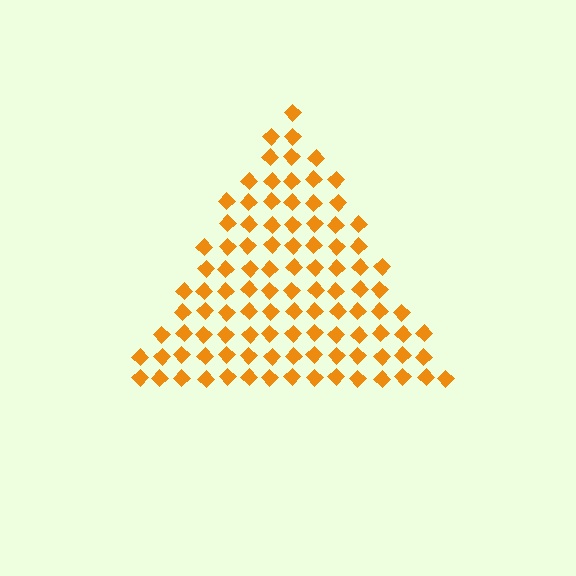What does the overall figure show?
The overall figure shows a triangle.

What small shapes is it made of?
It is made of small diamonds.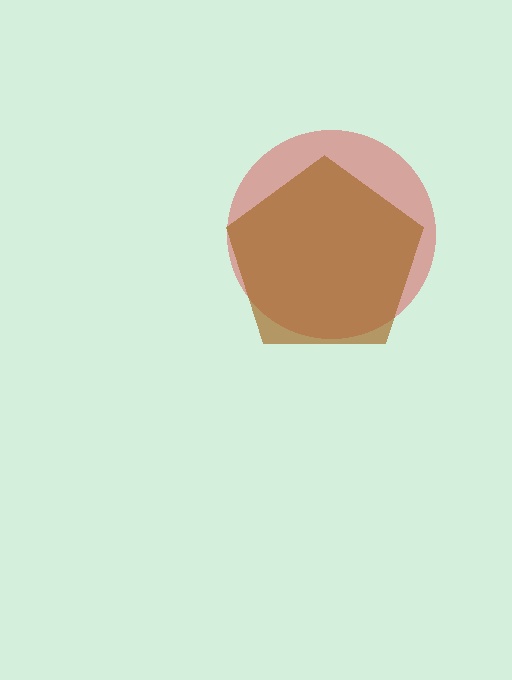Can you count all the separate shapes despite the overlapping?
Yes, there are 2 separate shapes.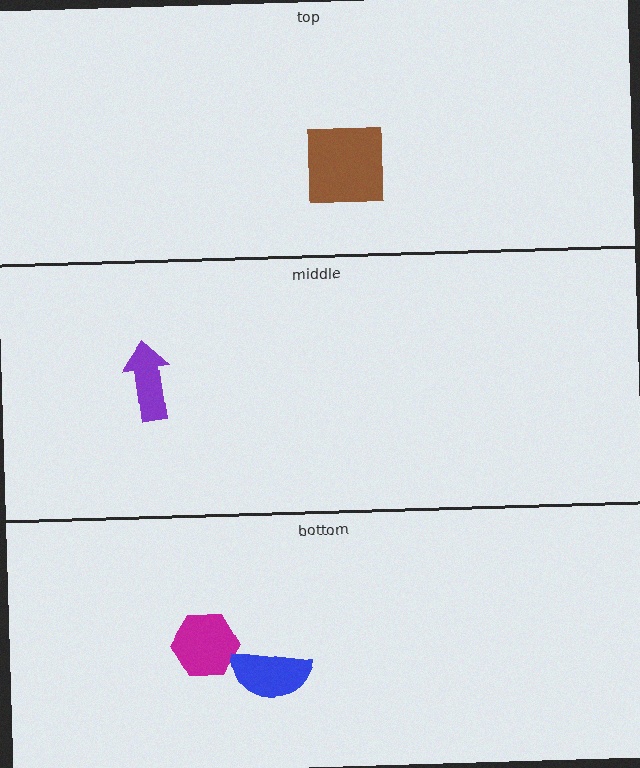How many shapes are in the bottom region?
2.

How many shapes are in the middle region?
1.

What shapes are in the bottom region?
The magenta hexagon, the blue semicircle.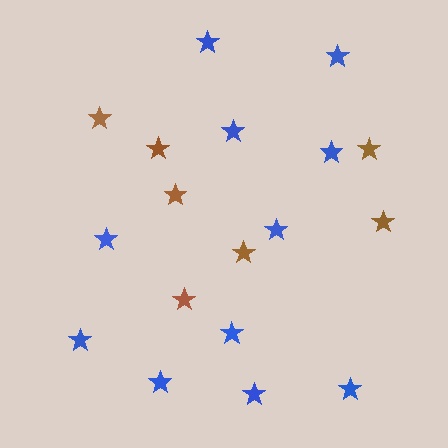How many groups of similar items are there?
There are 2 groups: one group of brown stars (7) and one group of blue stars (11).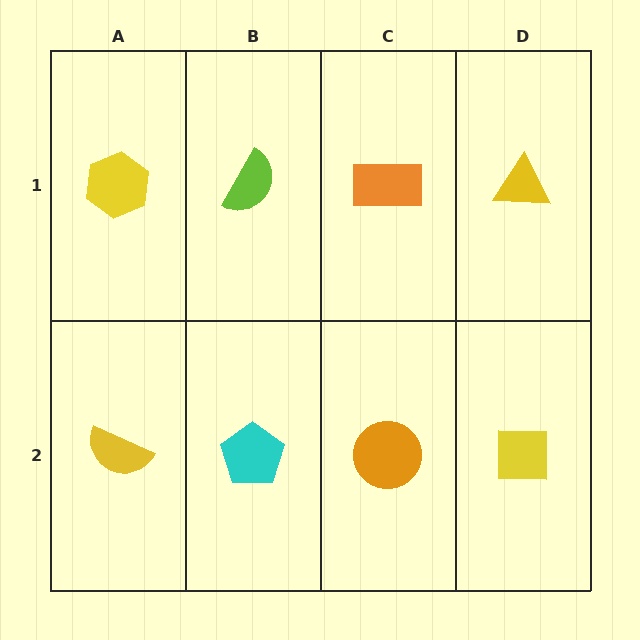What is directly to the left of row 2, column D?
An orange circle.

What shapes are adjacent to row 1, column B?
A cyan pentagon (row 2, column B), a yellow hexagon (row 1, column A), an orange rectangle (row 1, column C).